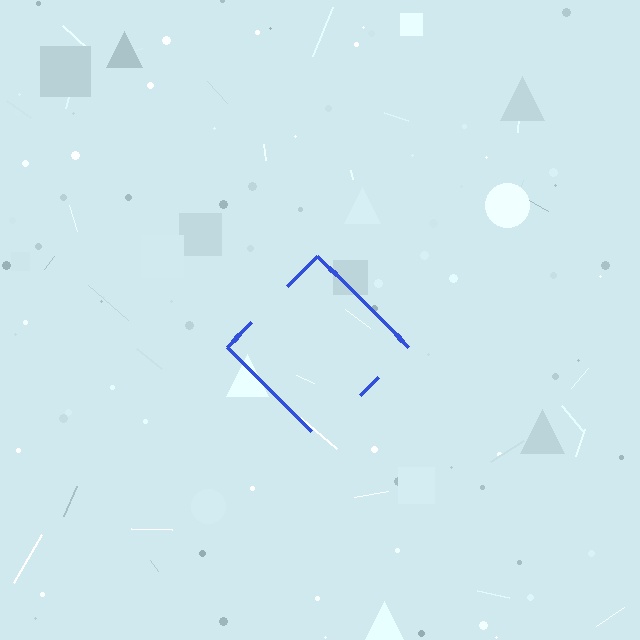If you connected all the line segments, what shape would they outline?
They would outline a diamond.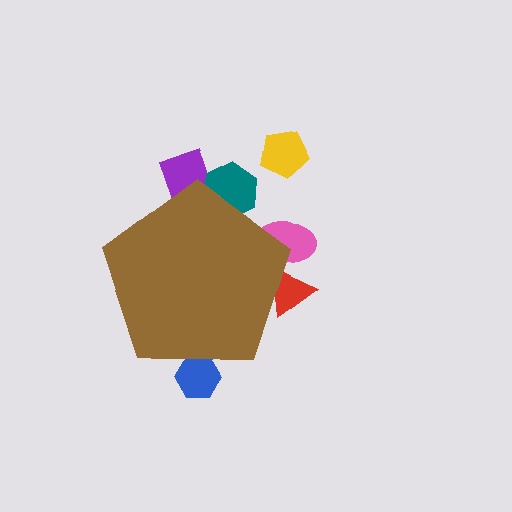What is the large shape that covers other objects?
A brown pentagon.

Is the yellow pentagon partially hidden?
No, the yellow pentagon is fully visible.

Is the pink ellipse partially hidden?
Yes, the pink ellipse is partially hidden behind the brown pentagon.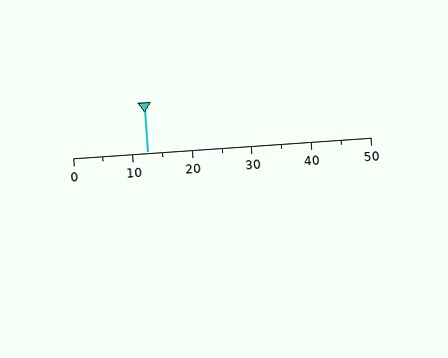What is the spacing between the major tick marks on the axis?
The major ticks are spaced 10 apart.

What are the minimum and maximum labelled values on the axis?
The axis runs from 0 to 50.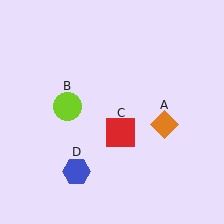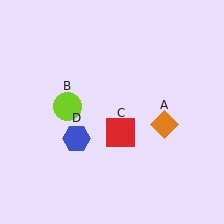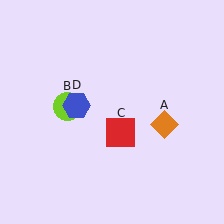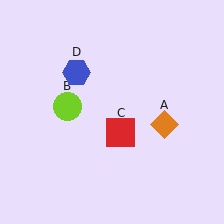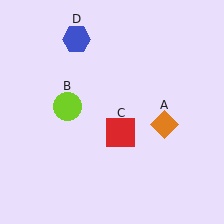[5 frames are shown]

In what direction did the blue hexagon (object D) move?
The blue hexagon (object D) moved up.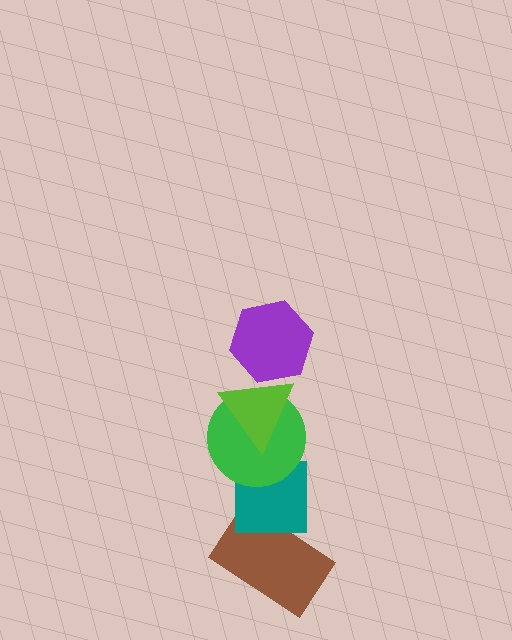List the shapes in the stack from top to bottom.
From top to bottom: the purple hexagon, the lime triangle, the green circle, the teal square, the brown rectangle.